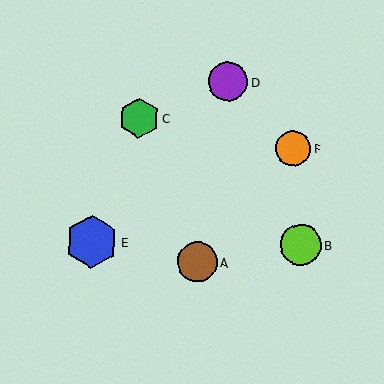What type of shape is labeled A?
Shape A is a brown circle.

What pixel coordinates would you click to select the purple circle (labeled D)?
Click at (228, 82) to select the purple circle D.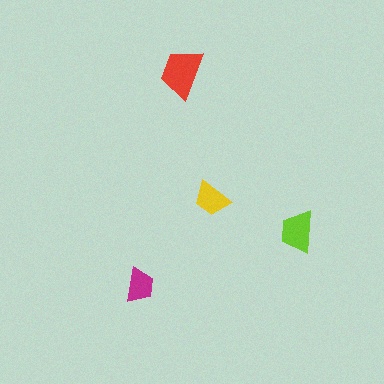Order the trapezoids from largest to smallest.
the red one, the lime one, the yellow one, the magenta one.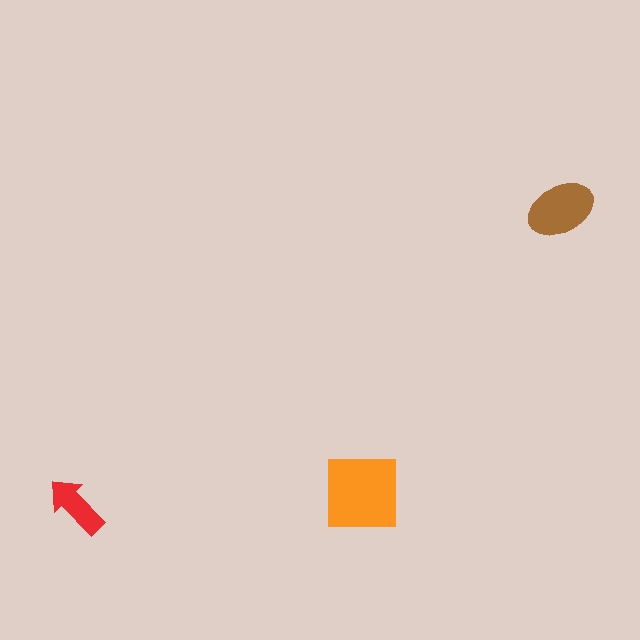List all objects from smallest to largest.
The red arrow, the brown ellipse, the orange square.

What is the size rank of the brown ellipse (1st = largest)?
2nd.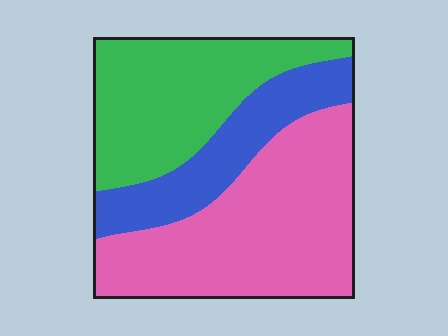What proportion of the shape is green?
Green covers 33% of the shape.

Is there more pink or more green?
Pink.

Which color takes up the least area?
Blue, at roughly 20%.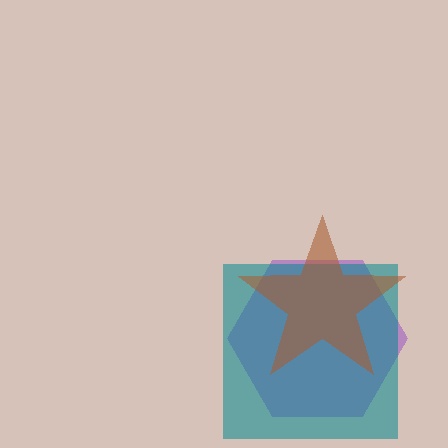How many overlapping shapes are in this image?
There are 3 overlapping shapes in the image.